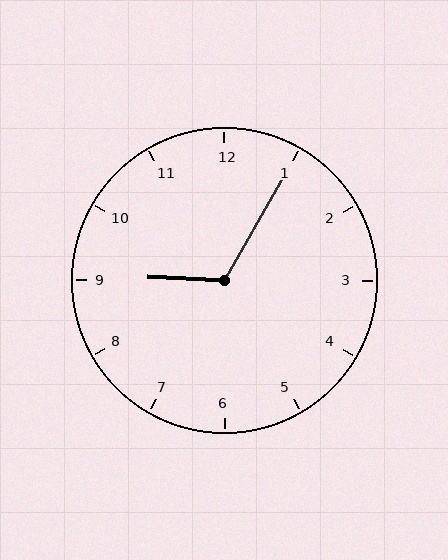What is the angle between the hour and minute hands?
Approximately 118 degrees.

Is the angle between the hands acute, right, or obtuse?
It is obtuse.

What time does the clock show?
9:05.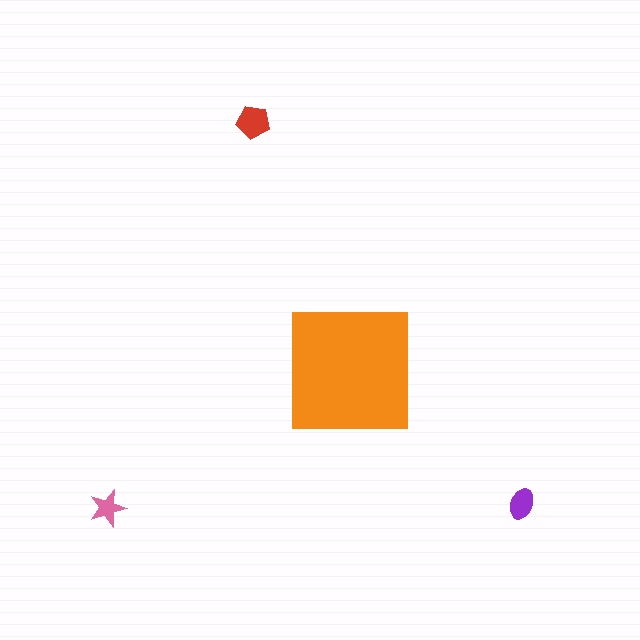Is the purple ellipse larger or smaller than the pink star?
Larger.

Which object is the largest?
The orange square.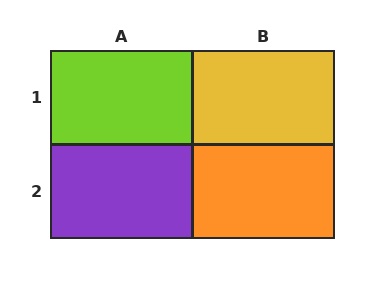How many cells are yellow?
1 cell is yellow.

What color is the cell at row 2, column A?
Purple.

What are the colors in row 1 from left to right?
Lime, yellow.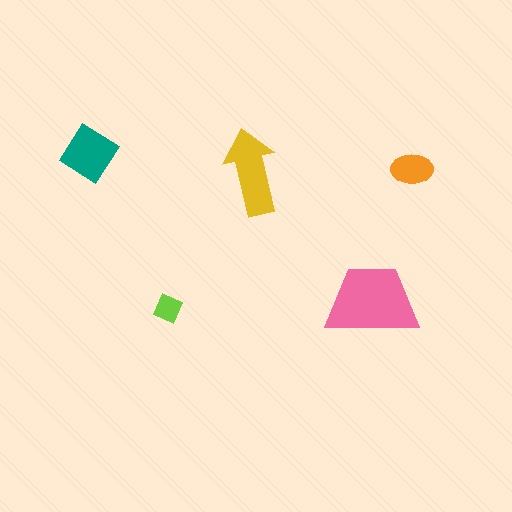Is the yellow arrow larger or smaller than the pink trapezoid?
Smaller.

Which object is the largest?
The pink trapezoid.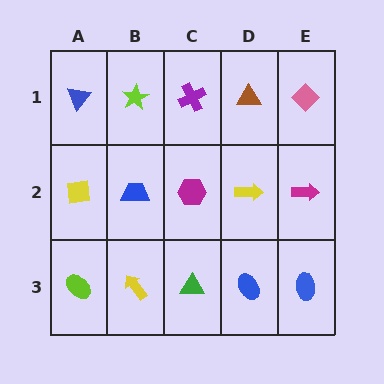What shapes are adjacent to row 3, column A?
A yellow square (row 2, column A), a yellow arrow (row 3, column B).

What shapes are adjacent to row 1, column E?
A magenta arrow (row 2, column E), a brown triangle (row 1, column D).